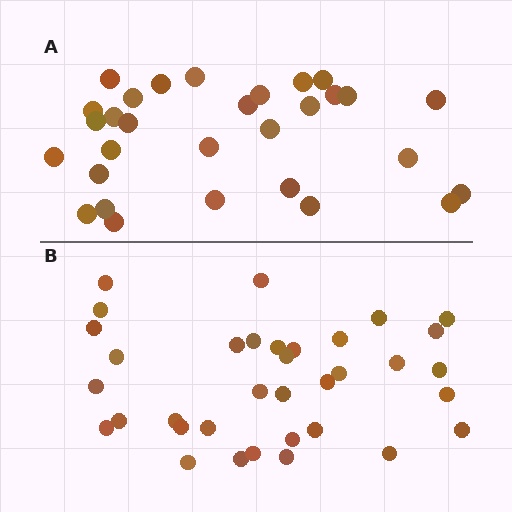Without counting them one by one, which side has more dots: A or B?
Region B (the bottom region) has more dots.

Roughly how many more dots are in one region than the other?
Region B has about 5 more dots than region A.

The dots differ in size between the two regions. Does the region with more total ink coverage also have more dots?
No. Region A has more total ink coverage because its dots are larger, but region B actually contains more individual dots. Total area can be misleading — the number of items is what matters here.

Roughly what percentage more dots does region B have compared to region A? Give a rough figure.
About 15% more.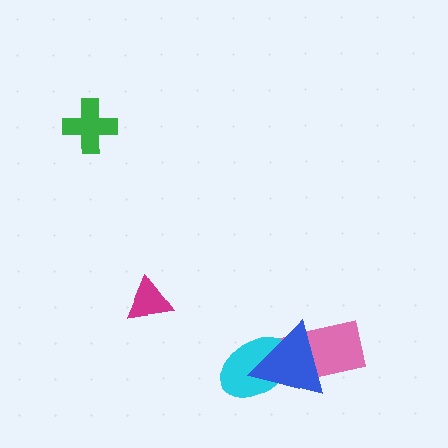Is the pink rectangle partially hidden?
Yes, it is partially covered by another shape.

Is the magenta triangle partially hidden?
No, no other shape covers it.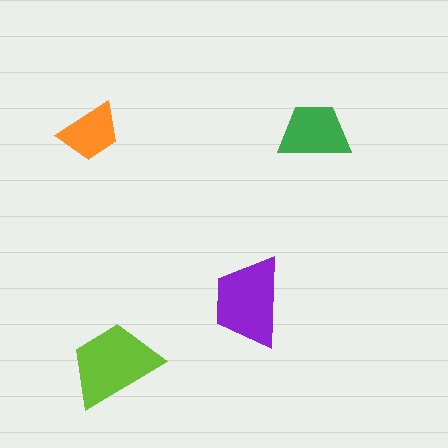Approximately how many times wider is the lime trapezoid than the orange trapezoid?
About 1.5 times wider.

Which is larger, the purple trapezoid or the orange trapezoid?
The purple one.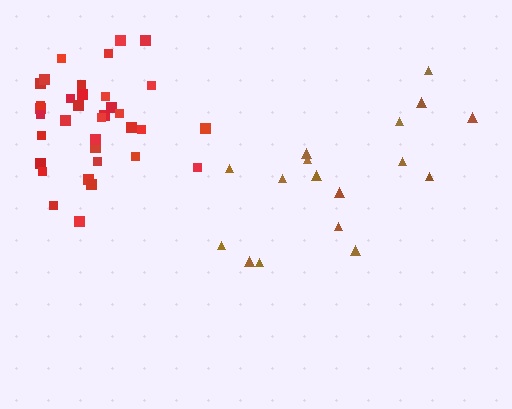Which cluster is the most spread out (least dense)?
Brown.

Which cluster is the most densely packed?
Red.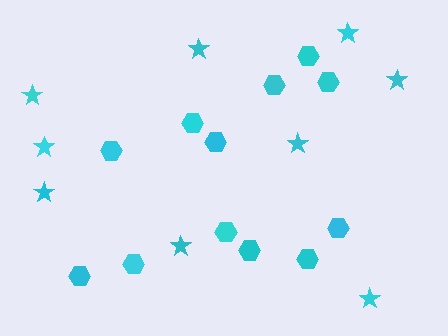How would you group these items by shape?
There are 2 groups: one group of hexagons (12) and one group of stars (9).